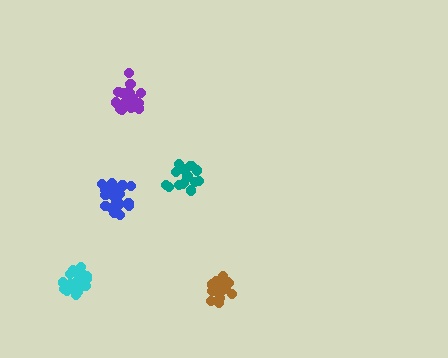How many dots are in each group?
Group 1: 20 dots, Group 2: 21 dots, Group 3: 16 dots, Group 4: 20 dots, Group 5: 21 dots (98 total).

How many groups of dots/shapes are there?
There are 5 groups.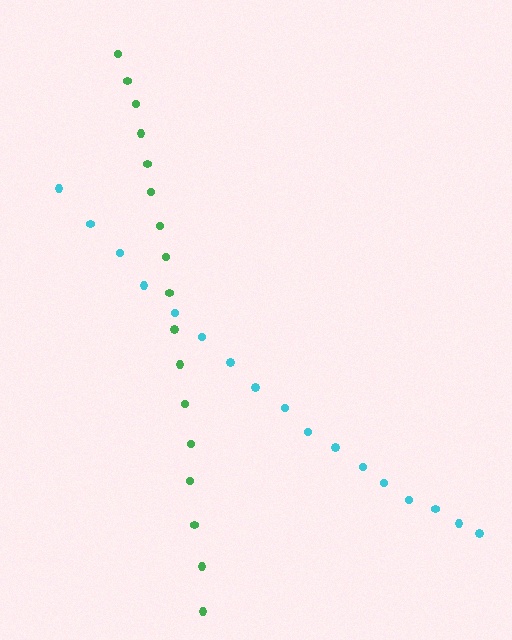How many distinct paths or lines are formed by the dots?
There are 2 distinct paths.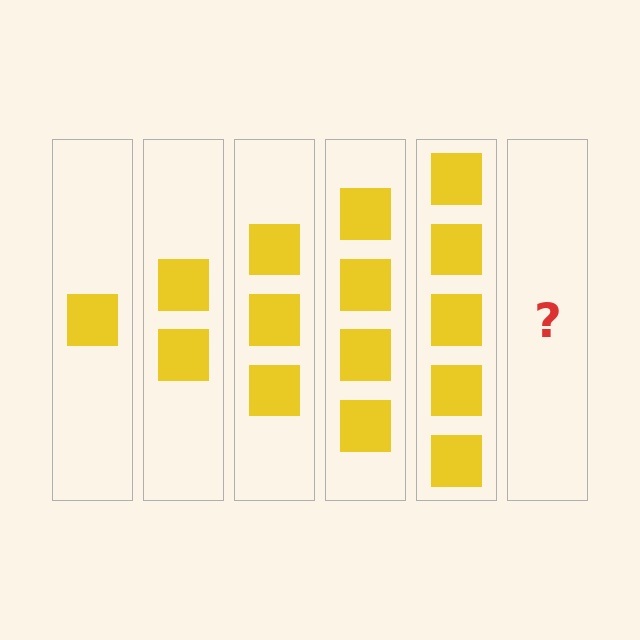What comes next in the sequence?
The next element should be 6 squares.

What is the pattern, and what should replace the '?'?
The pattern is that each step adds one more square. The '?' should be 6 squares.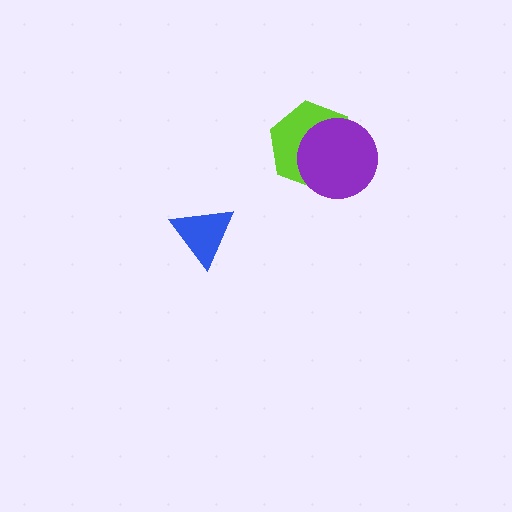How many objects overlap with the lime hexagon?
1 object overlaps with the lime hexagon.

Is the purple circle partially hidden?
No, no other shape covers it.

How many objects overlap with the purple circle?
1 object overlaps with the purple circle.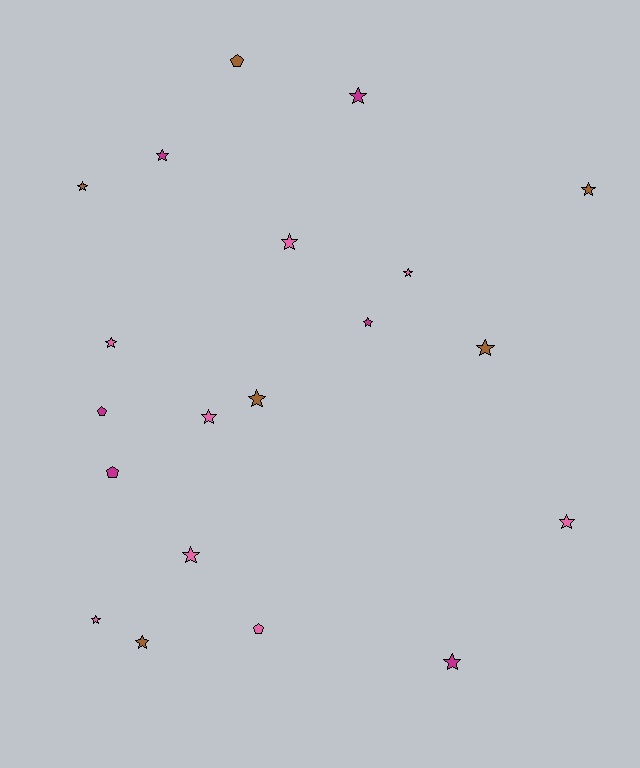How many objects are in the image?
There are 20 objects.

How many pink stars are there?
There are 7 pink stars.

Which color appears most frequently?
Pink, with 8 objects.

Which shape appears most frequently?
Star, with 16 objects.